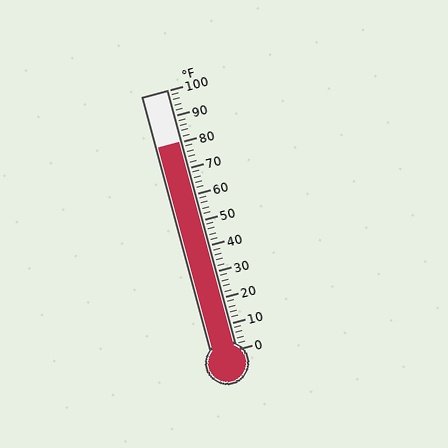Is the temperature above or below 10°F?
The temperature is above 10°F.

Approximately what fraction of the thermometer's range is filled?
The thermometer is filled to approximately 80% of its range.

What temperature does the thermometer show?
The thermometer shows approximately 80°F.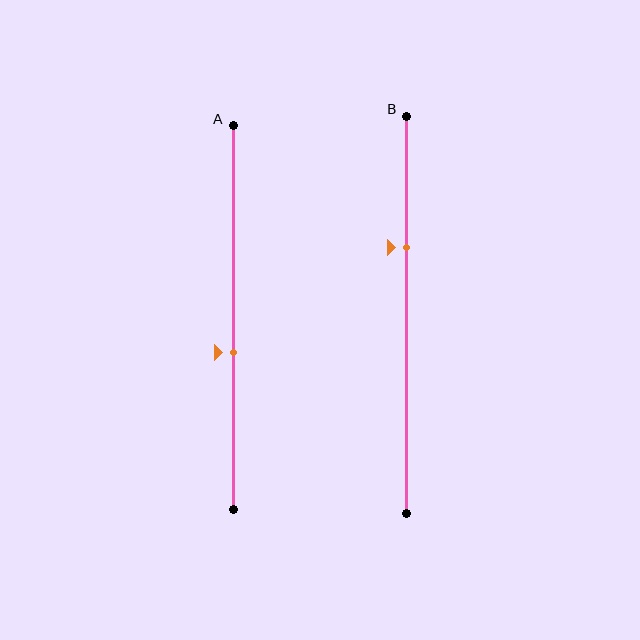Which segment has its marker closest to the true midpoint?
Segment A has its marker closest to the true midpoint.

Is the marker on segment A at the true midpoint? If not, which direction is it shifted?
No, the marker on segment A is shifted downward by about 9% of the segment length.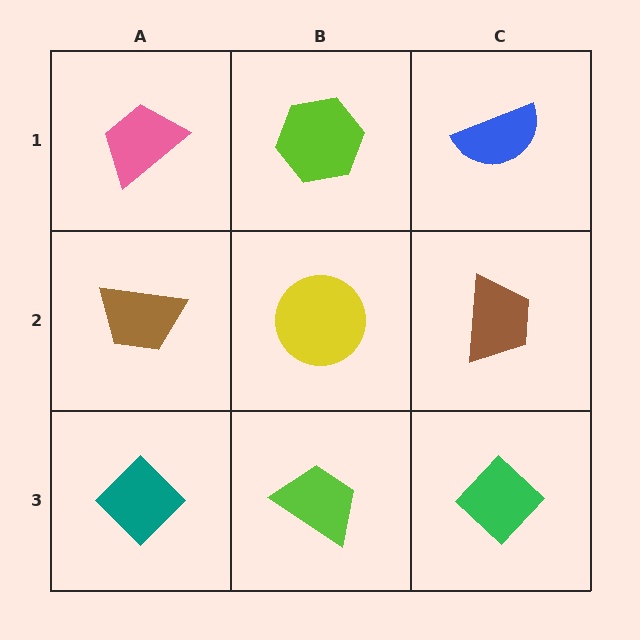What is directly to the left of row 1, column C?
A lime hexagon.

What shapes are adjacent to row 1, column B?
A yellow circle (row 2, column B), a pink trapezoid (row 1, column A), a blue semicircle (row 1, column C).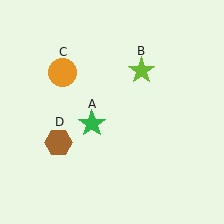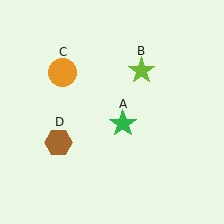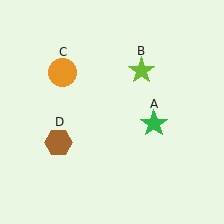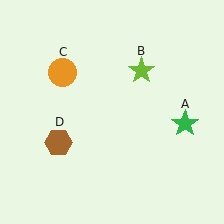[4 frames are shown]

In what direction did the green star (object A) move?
The green star (object A) moved right.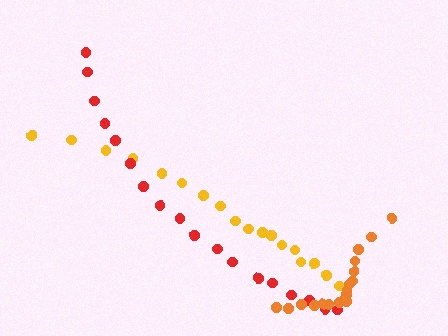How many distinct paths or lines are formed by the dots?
There are 3 distinct paths.